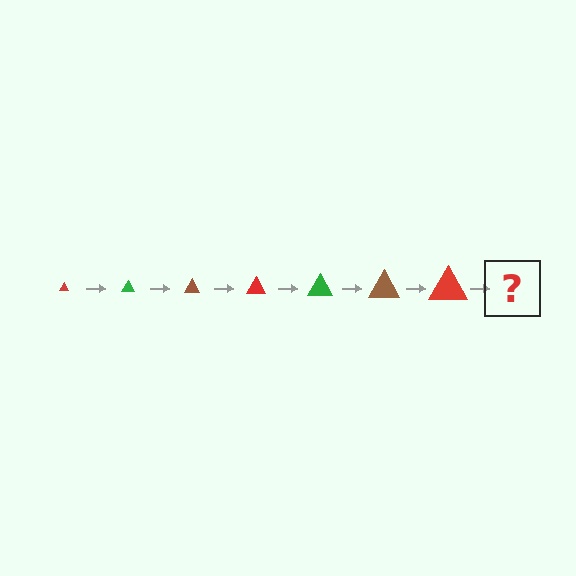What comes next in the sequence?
The next element should be a green triangle, larger than the previous one.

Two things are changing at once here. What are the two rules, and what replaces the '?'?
The two rules are that the triangle grows larger each step and the color cycles through red, green, and brown. The '?' should be a green triangle, larger than the previous one.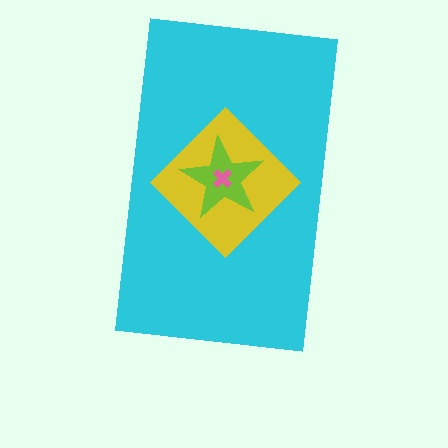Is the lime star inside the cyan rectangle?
Yes.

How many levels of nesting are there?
4.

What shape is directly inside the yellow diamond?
The lime star.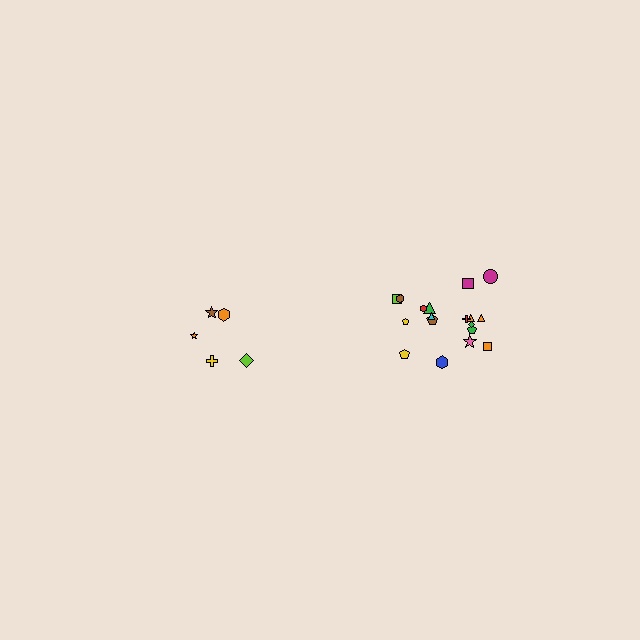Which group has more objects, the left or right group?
The right group.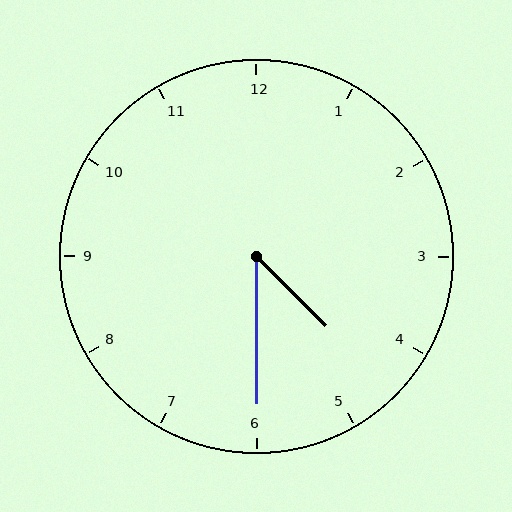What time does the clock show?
4:30.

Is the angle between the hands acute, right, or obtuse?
It is acute.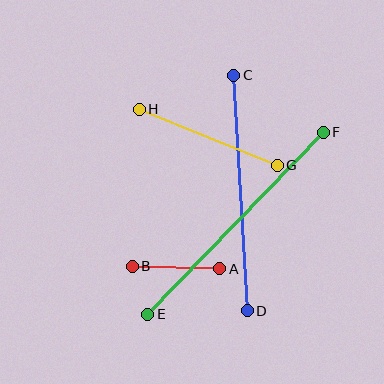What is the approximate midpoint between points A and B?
The midpoint is at approximately (176, 268) pixels.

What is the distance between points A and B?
The distance is approximately 88 pixels.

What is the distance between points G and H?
The distance is approximately 149 pixels.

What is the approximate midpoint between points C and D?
The midpoint is at approximately (240, 193) pixels.